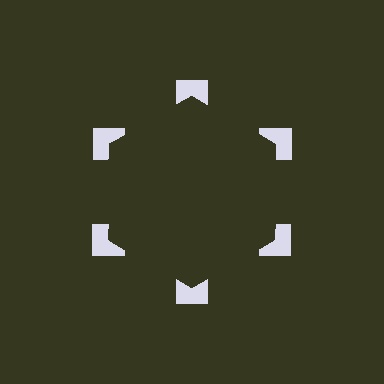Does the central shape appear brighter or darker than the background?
It typically appears slightly darker than the background, even though no actual brightness change is drawn.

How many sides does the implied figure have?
6 sides.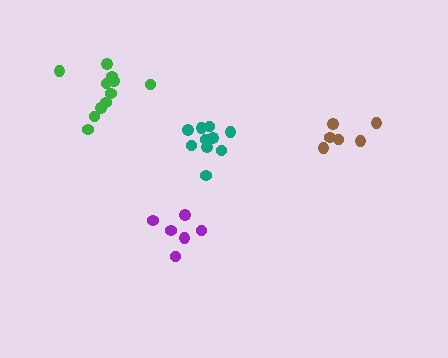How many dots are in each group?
Group 1: 11 dots, Group 2: 6 dots, Group 3: 6 dots, Group 4: 10 dots (33 total).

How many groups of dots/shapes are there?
There are 4 groups.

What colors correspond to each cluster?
The clusters are colored: green, purple, brown, teal.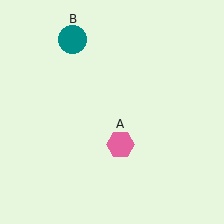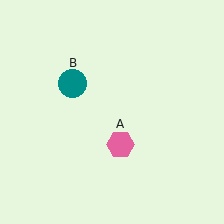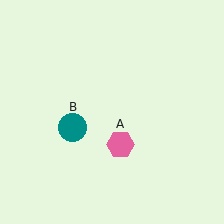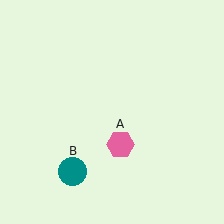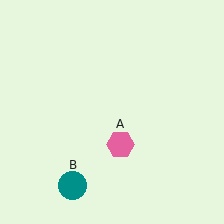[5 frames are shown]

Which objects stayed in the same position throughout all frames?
Pink hexagon (object A) remained stationary.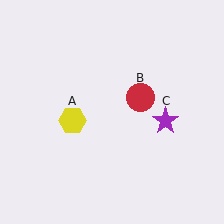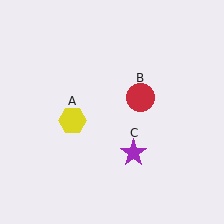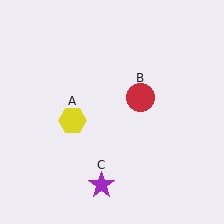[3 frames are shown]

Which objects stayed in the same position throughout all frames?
Yellow hexagon (object A) and red circle (object B) remained stationary.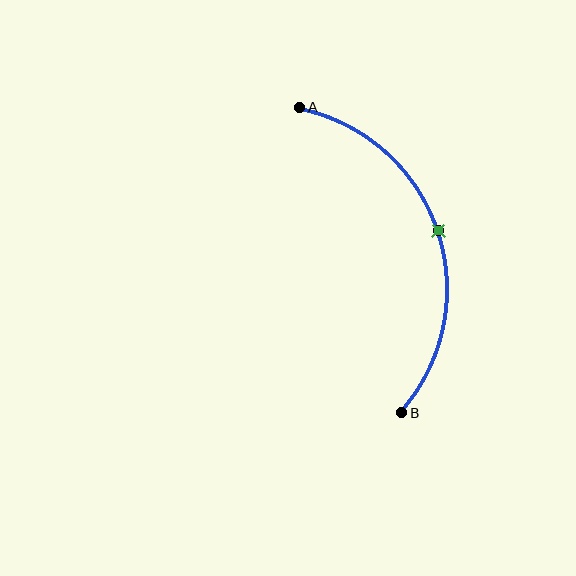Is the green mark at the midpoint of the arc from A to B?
Yes. The green mark lies on the arc at equal arc-length from both A and B — it is the arc midpoint.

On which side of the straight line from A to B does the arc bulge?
The arc bulges to the right of the straight line connecting A and B.